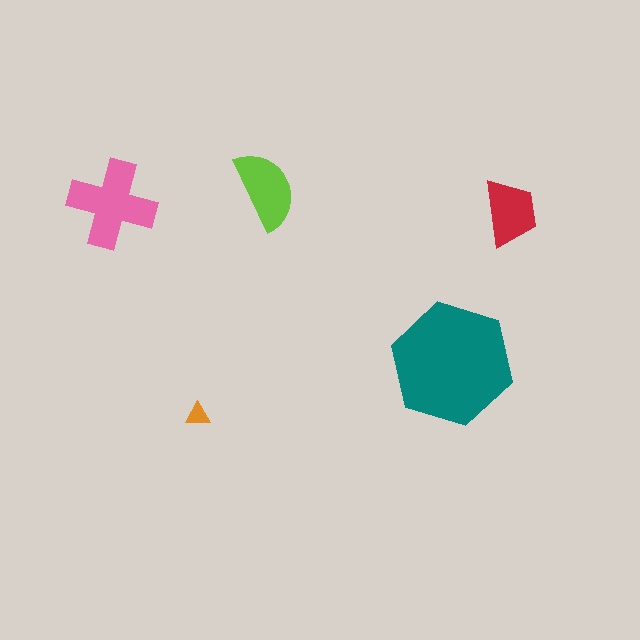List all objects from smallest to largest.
The orange triangle, the red trapezoid, the lime semicircle, the pink cross, the teal hexagon.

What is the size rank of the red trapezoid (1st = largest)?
4th.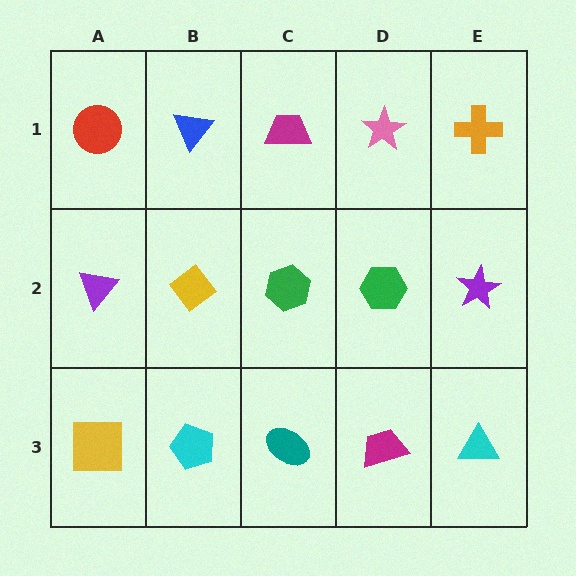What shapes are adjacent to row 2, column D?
A pink star (row 1, column D), a magenta trapezoid (row 3, column D), a green hexagon (row 2, column C), a purple star (row 2, column E).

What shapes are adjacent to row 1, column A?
A purple triangle (row 2, column A), a blue triangle (row 1, column B).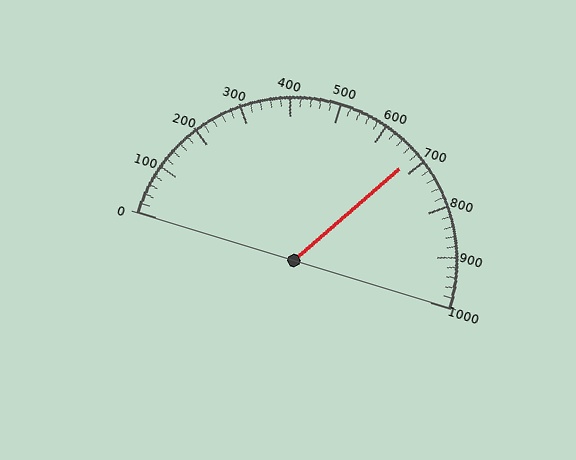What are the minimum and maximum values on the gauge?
The gauge ranges from 0 to 1000.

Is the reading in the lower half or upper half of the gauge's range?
The reading is in the upper half of the range (0 to 1000).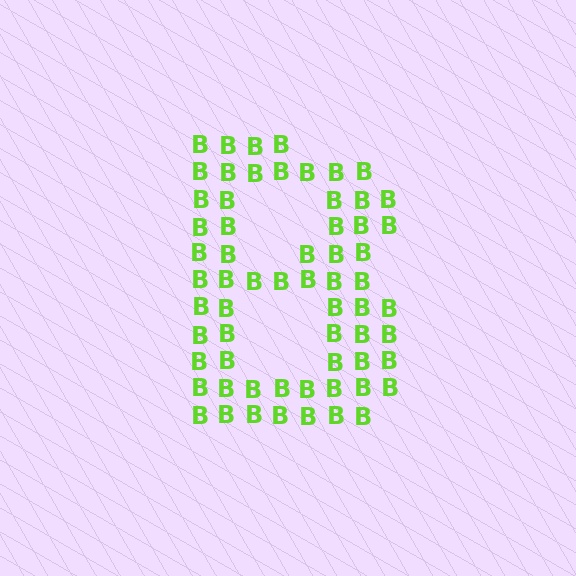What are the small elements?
The small elements are letter B's.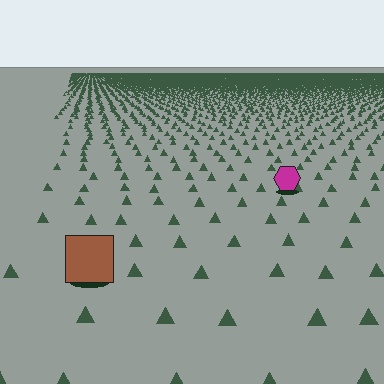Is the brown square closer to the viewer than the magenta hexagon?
Yes. The brown square is closer — you can tell from the texture gradient: the ground texture is coarser near it.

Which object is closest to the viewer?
The brown square is closest. The texture marks near it are larger and more spread out.